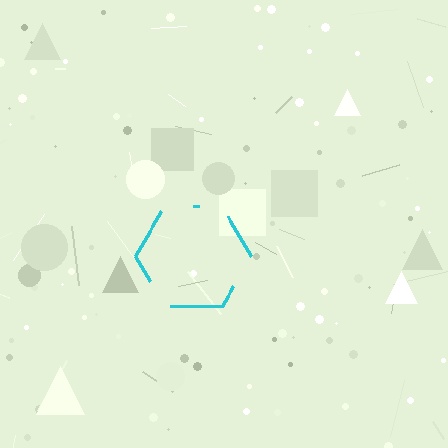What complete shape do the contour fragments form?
The contour fragments form a hexagon.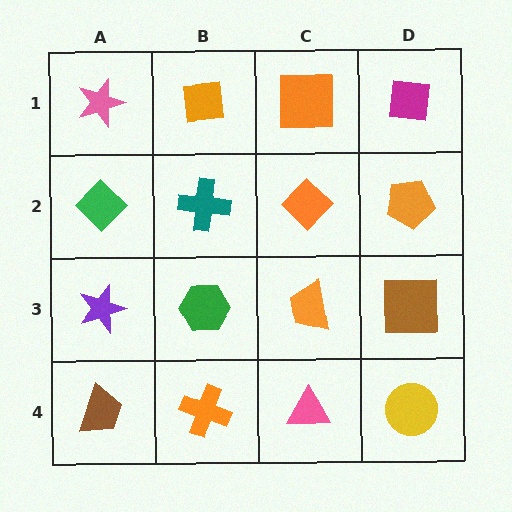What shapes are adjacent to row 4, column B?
A green hexagon (row 3, column B), a brown trapezoid (row 4, column A), a pink triangle (row 4, column C).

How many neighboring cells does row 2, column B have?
4.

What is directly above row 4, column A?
A purple star.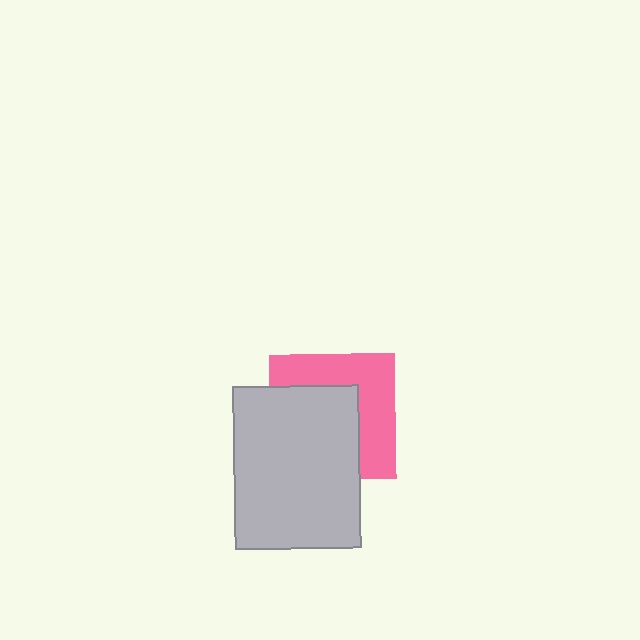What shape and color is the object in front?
The object in front is a light gray rectangle.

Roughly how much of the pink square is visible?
About half of it is visible (roughly 47%).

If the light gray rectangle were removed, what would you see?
You would see the complete pink square.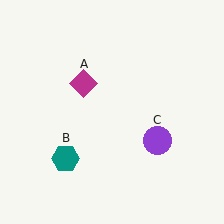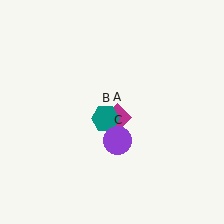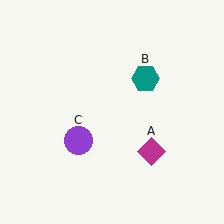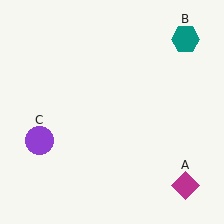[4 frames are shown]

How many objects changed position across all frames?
3 objects changed position: magenta diamond (object A), teal hexagon (object B), purple circle (object C).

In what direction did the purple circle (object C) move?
The purple circle (object C) moved left.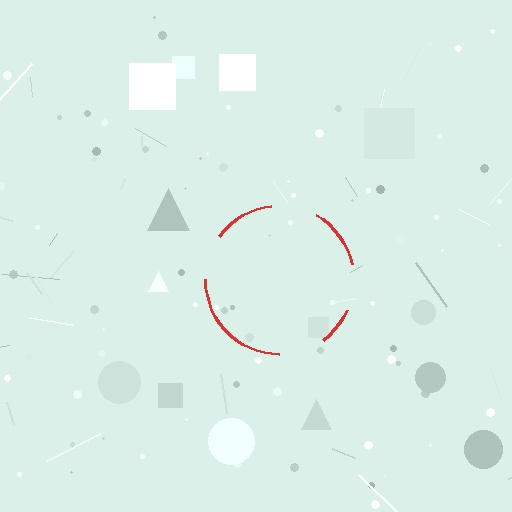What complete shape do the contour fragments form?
The contour fragments form a circle.